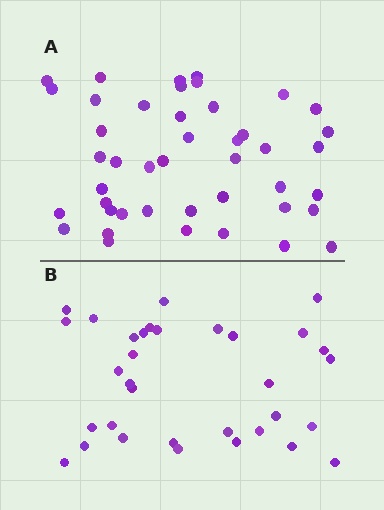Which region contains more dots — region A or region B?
Region A (the top region) has more dots.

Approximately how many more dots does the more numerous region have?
Region A has roughly 12 or so more dots than region B.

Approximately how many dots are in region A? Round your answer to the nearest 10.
About 40 dots. (The exact count is 44, which rounds to 40.)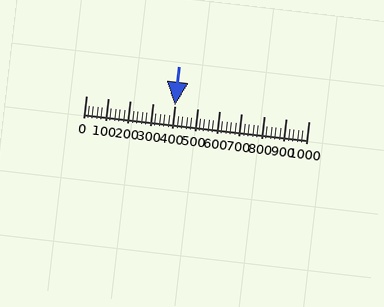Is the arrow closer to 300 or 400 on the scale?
The arrow is closer to 400.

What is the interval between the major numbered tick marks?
The major tick marks are spaced 100 units apart.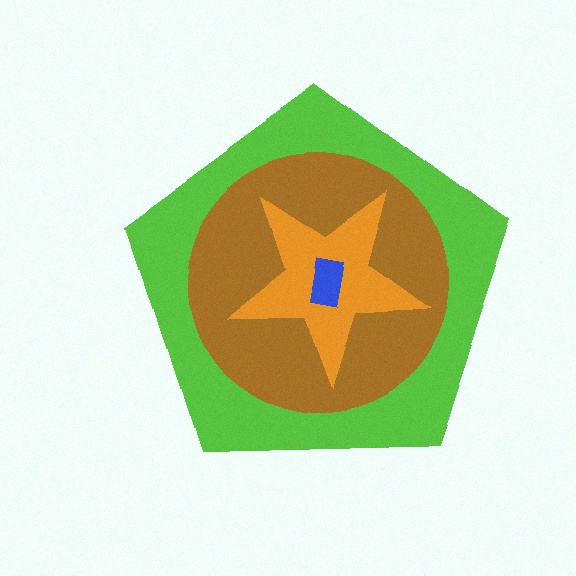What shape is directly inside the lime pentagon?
The brown circle.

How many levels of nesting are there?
4.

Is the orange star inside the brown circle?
Yes.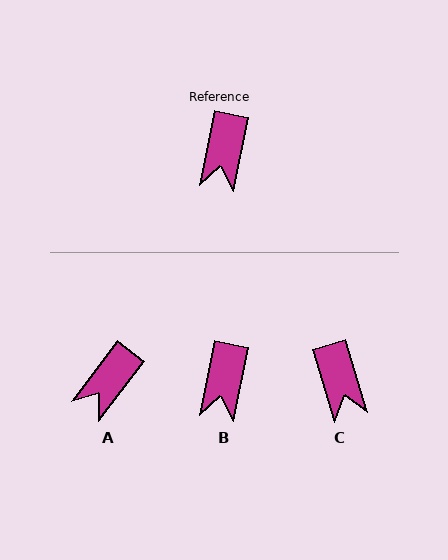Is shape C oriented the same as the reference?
No, it is off by about 28 degrees.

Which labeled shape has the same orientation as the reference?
B.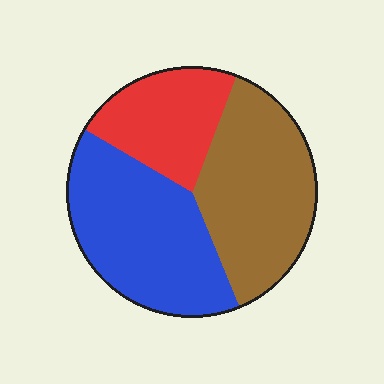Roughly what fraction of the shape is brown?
Brown covers roughly 40% of the shape.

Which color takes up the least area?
Red, at roughly 25%.